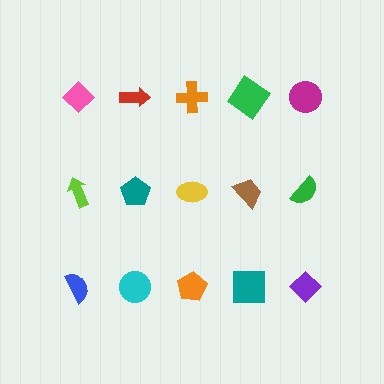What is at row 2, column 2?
A teal pentagon.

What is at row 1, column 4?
A green diamond.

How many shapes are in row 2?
5 shapes.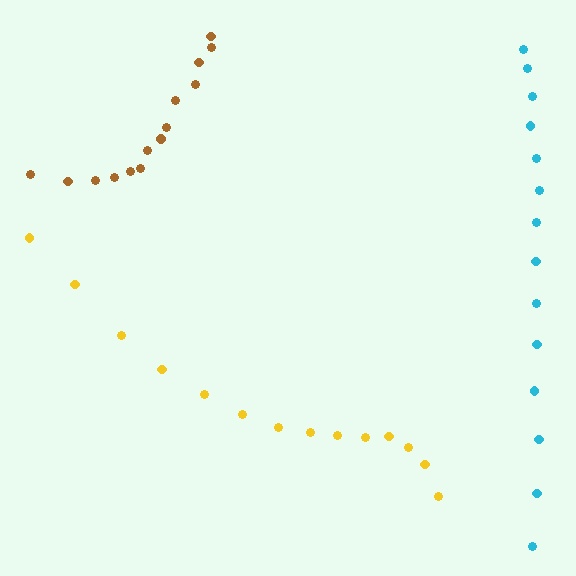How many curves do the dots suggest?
There are 3 distinct paths.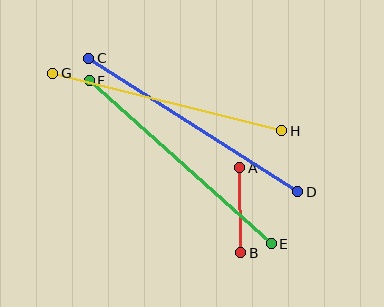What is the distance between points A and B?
The distance is approximately 85 pixels.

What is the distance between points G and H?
The distance is approximately 236 pixels.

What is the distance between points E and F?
The distance is approximately 244 pixels.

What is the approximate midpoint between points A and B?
The midpoint is at approximately (240, 210) pixels.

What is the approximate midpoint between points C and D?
The midpoint is at approximately (193, 125) pixels.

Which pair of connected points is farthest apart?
Points C and D are farthest apart.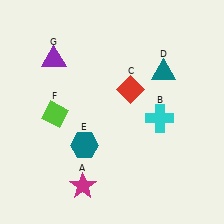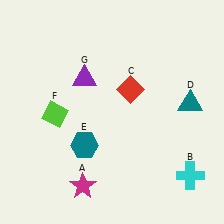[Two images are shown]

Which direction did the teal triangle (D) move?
The teal triangle (D) moved down.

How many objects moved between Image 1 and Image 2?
3 objects moved between the two images.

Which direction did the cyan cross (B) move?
The cyan cross (B) moved down.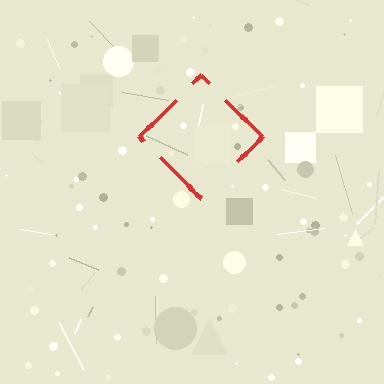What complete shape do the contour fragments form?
The contour fragments form a diamond.